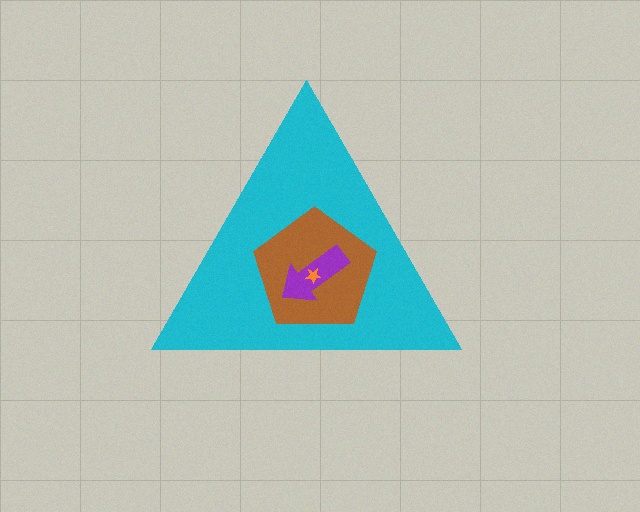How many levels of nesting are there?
4.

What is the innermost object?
The orange star.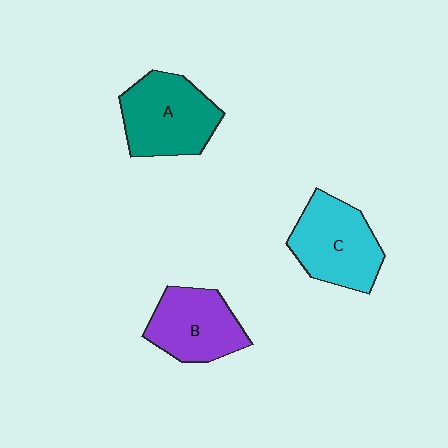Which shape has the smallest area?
Shape B (purple).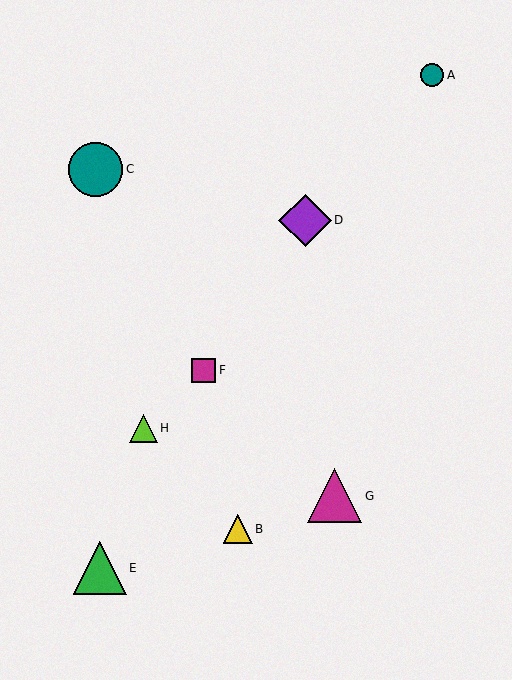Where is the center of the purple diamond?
The center of the purple diamond is at (305, 220).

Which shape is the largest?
The magenta triangle (labeled G) is the largest.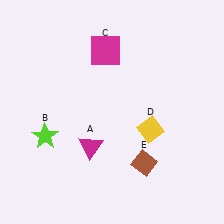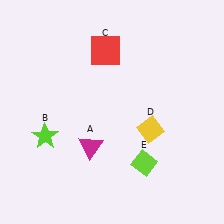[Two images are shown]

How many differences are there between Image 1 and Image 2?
There are 2 differences between the two images.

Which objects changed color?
C changed from magenta to red. E changed from brown to lime.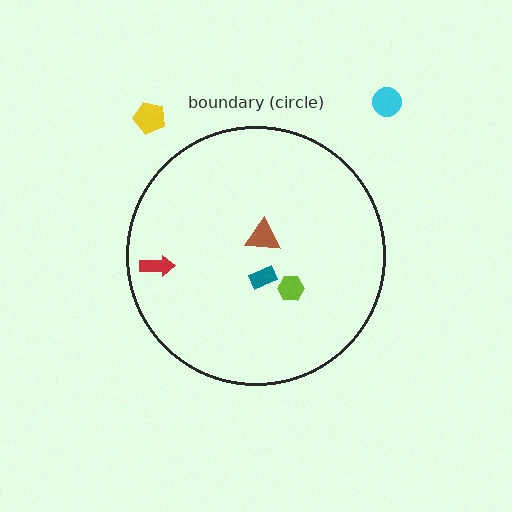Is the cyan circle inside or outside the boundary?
Outside.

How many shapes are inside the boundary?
4 inside, 2 outside.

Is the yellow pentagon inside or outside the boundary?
Outside.